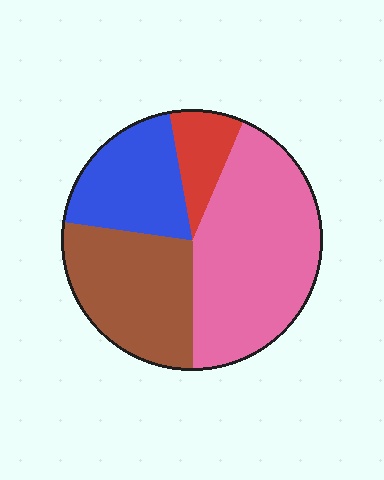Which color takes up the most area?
Pink, at roughly 45%.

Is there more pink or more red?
Pink.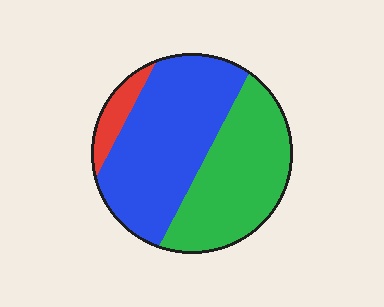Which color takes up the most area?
Blue, at roughly 50%.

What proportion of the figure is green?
Green covers roughly 40% of the figure.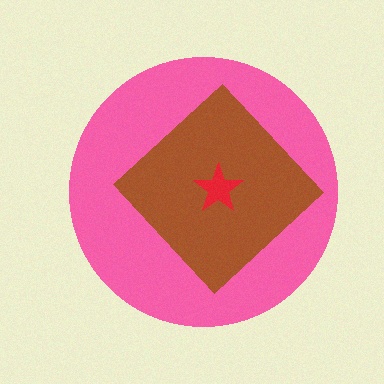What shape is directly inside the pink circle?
The brown diamond.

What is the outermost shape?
The pink circle.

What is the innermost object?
The red star.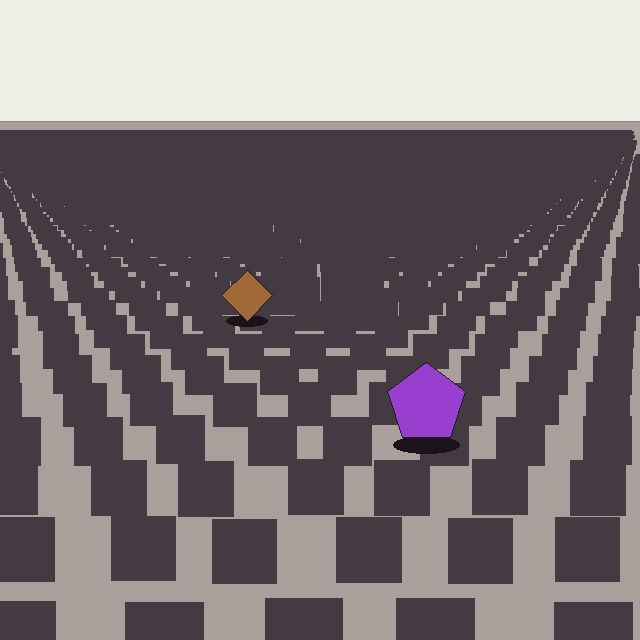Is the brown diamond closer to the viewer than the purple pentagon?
No. The purple pentagon is closer — you can tell from the texture gradient: the ground texture is coarser near it.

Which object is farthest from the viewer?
The brown diamond is farthest from the viewer. It appears smaller and the ground texture around it is denser.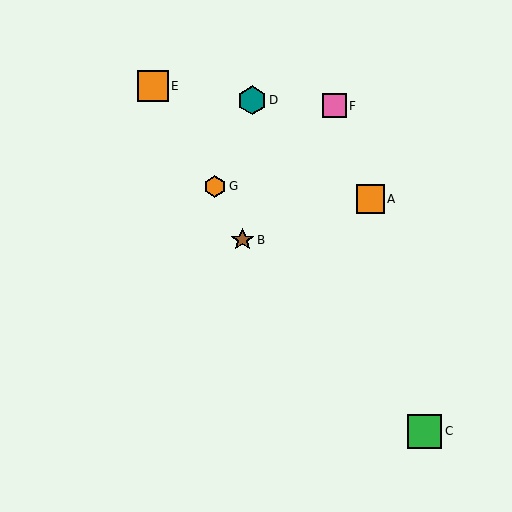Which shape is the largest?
The green square (labeled C) is the largest.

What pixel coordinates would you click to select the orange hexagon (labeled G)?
Click at (215, 186) to select the orange hexagon G.